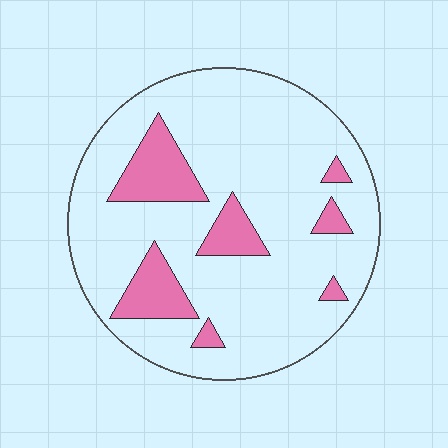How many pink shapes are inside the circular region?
7.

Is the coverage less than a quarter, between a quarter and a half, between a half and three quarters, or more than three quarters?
Less than a quarter.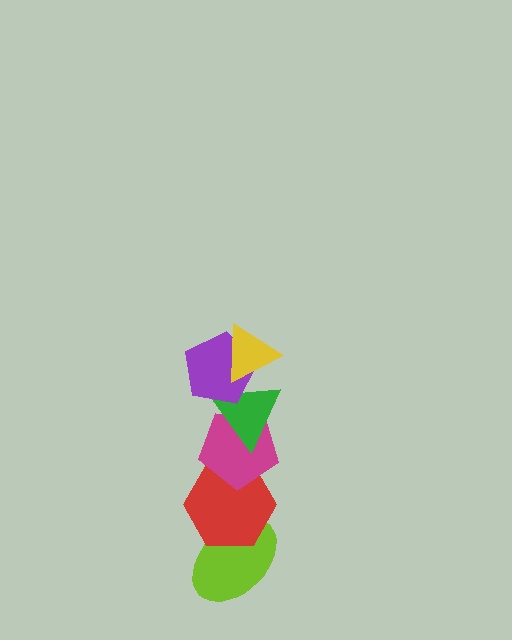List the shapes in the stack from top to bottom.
From top to bottom: the yellow triangle, the purple pentagon, the green triangle, the magenta pentagon, the red hexagon, the lime ellipse.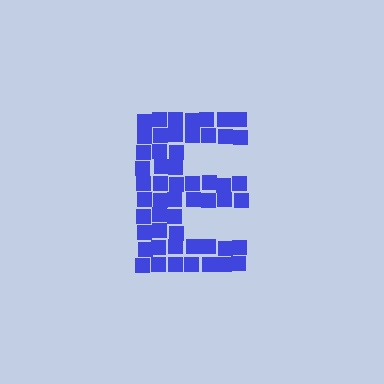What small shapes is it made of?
It is made of small squares.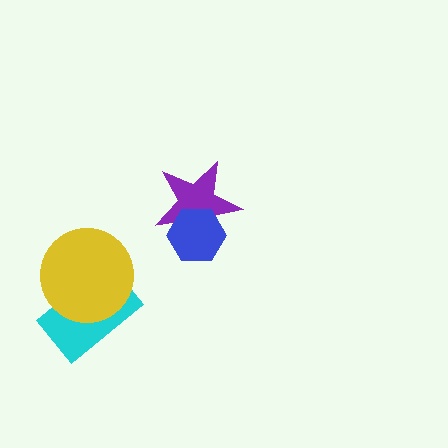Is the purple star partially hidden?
Yes, it is partially covered by another shape.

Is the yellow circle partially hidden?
No, no other shape covers it.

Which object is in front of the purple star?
The blue hexagon is in front of the purple star.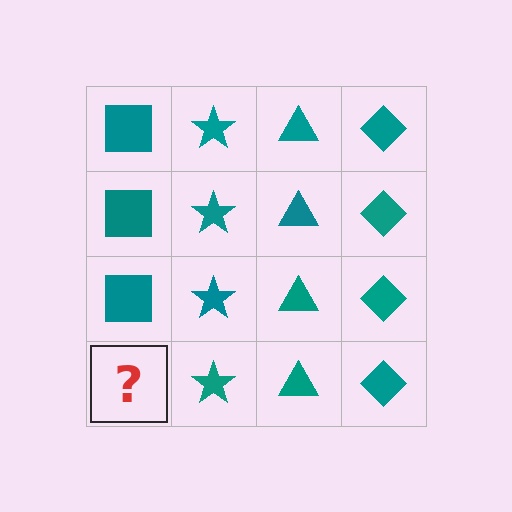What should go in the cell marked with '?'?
The missing cell should contain a teal square.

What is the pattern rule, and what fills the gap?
The rule is that each column has a consistent shape. The gap should be filled with a teal square.